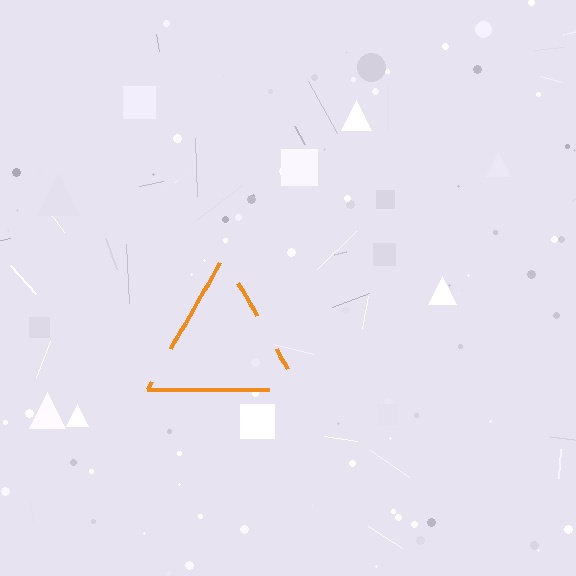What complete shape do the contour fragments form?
The contour fragments form a triangle.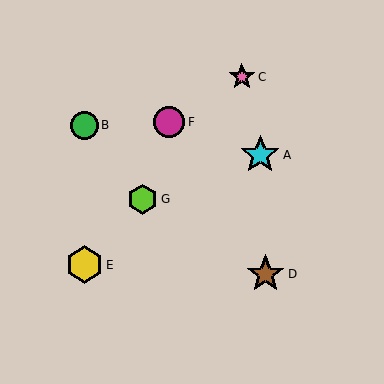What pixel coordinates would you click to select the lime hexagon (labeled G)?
Click at (143, 199) to select the lime hexagon G.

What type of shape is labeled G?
Shape G is a lime hexagon.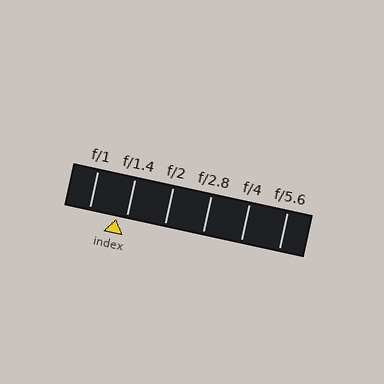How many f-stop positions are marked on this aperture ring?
There are 6 f-stop positions marked.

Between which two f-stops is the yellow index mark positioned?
The index mark is between f/1 and f/1.4.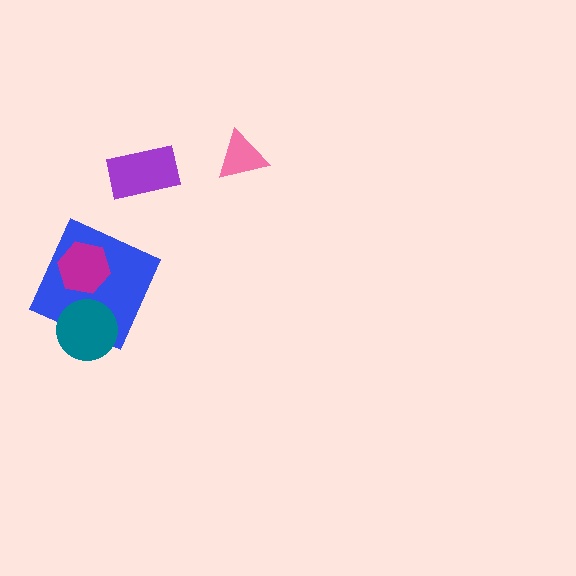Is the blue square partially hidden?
Yes, it is partially covered by another shape.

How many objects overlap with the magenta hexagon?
1 object overlaps with the magenta hexagon.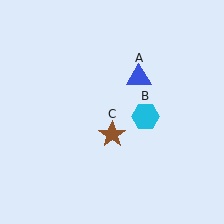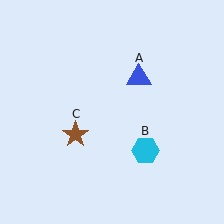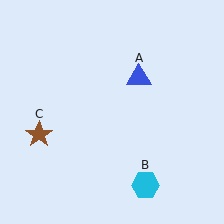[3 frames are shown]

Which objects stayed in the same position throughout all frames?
Blue triangle (object A) remained stationary.